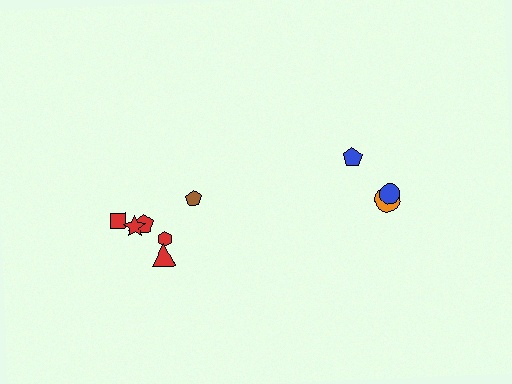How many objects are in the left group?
There are 6 objects.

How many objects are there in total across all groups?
There are 9 objects.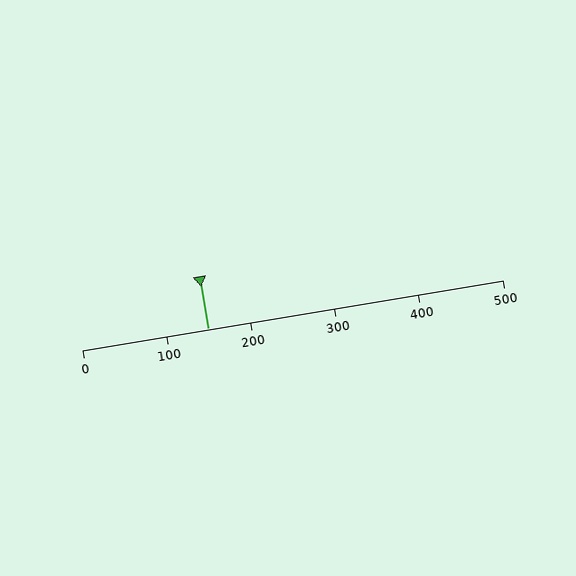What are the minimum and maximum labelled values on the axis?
The axis runs from 0 to 500.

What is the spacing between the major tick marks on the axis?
The major ticks are spaced 100 apart.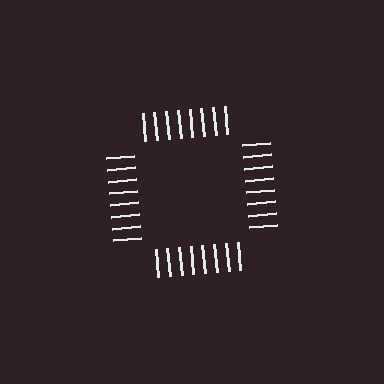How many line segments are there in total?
32 — 8 along each of the 4 edges.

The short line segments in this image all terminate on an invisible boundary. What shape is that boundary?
An illusory square — the line segments terminate on its edges but no continuous stroke is drawn.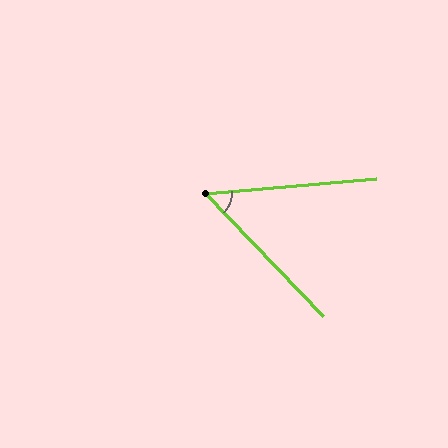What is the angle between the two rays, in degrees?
Approximately 51 degrees.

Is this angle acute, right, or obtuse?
It is acute.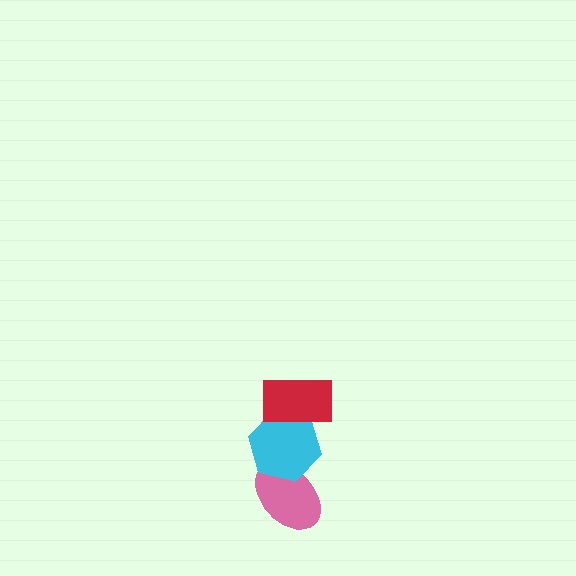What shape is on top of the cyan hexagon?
The red rectangle is on top of the cyan hexagon.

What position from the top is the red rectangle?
The red rectangle is 1st from the top.